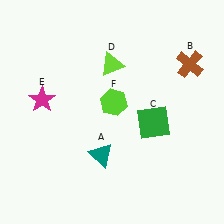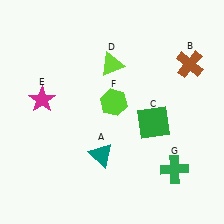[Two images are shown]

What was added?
A green cross (G) was added in Image 2.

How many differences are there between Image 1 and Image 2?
There is 1 difference between the two images.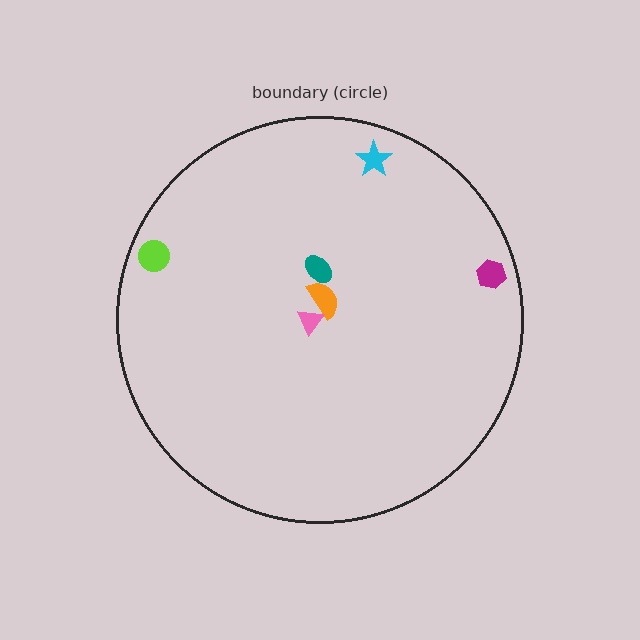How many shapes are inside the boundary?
6 inside, 0 outside.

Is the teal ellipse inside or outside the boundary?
Inside.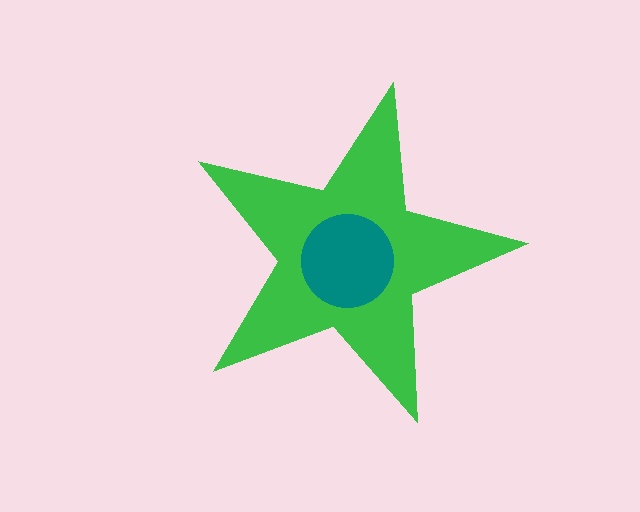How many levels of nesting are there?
2.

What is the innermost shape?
The teal circle.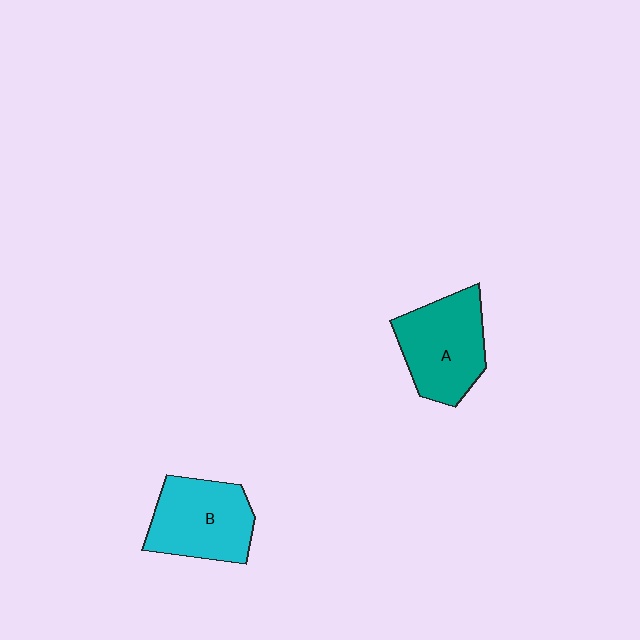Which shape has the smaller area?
Shape B (cyan).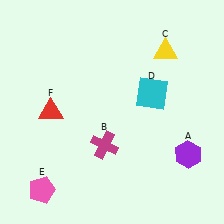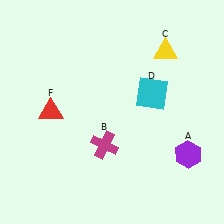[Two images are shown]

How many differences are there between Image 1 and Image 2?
There is 1 difference between the two images.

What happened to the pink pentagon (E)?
The pink pentagon (E) was removed in Image 2. It was in the bottom-left area of Image 1.